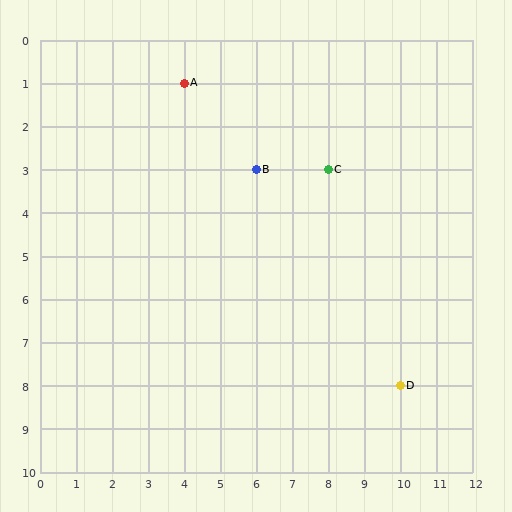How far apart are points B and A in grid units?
Points B and A are 2 columns and 2 rows apart (about 2.8 grid units diagonally).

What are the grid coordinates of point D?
Point D is at grid coordinates (10, 8).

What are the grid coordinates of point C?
Point C is at grid coordinates (8, 3).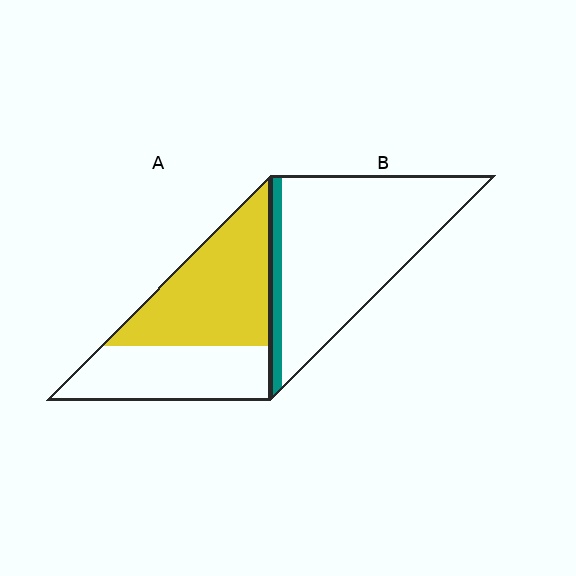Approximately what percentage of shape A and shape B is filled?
A is approximately 55% and B is approximately 10%.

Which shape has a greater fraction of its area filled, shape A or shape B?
Shape A.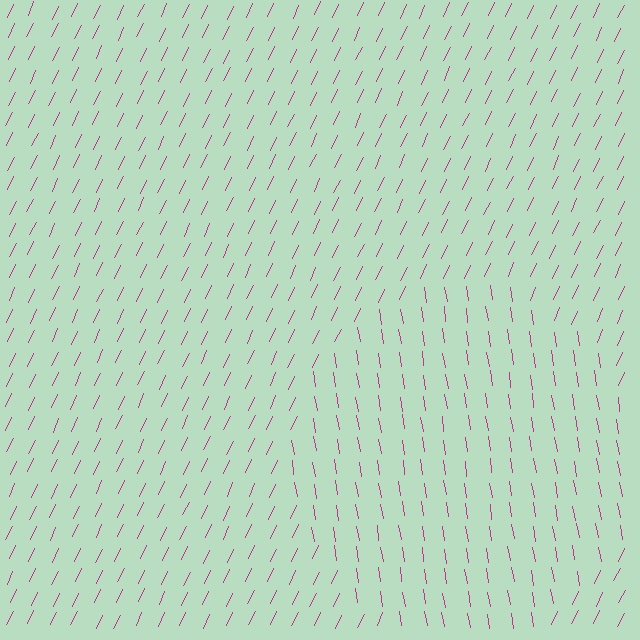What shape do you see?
I see a circle.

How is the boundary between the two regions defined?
The boundary is defined purely by a change in line orientation (approximately 34 degrees difference). All lines are the same color and thickness.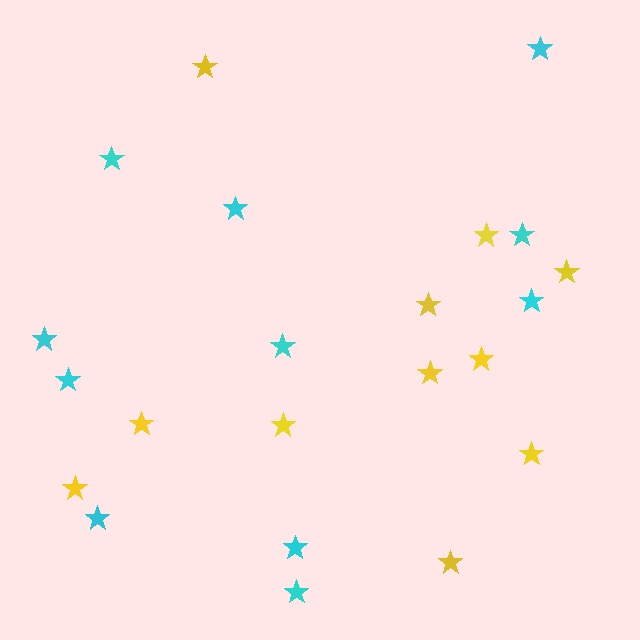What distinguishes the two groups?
There are 2 groups: one group of yellow stars (11) and one group of cyan stars (11).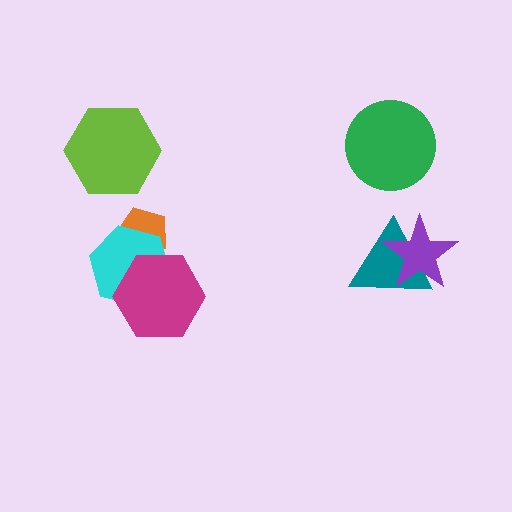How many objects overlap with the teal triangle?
1 object overlaps with the teal triangle.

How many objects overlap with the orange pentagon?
2 objects overlap with the orange pentagon.